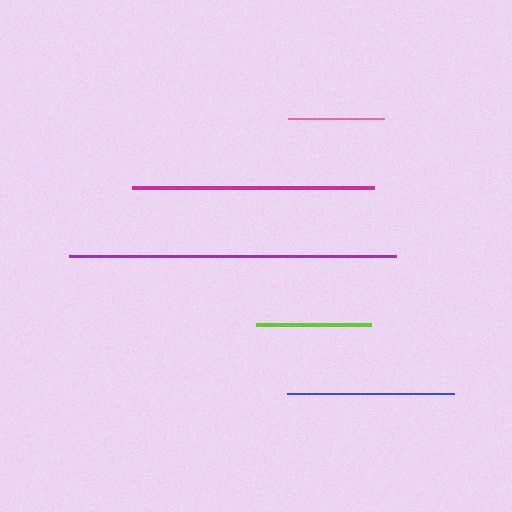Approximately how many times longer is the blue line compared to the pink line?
The blue line is approximately 1.8 times the length of the pink line.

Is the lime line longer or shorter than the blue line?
The blue line is longer than the lime line.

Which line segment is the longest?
The purple line is the longest at approximately 327 pixels.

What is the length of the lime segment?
The lime segment is approximately 115 pixels long.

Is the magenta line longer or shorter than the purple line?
The purple line is longer than the magenta line.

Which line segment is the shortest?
The pink line is the shortest at approximately 95 pixels.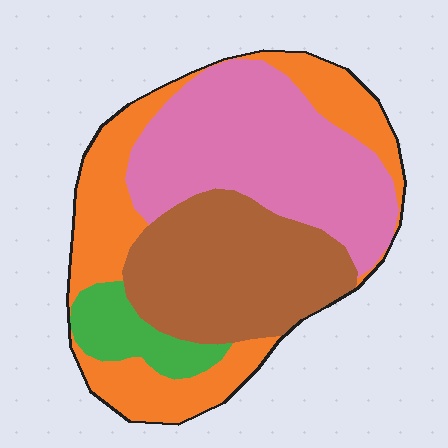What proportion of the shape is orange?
Orange takes up between a quarter and a half of the shape.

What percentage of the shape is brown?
Brown takes up about one quarter (1/4) of the shape.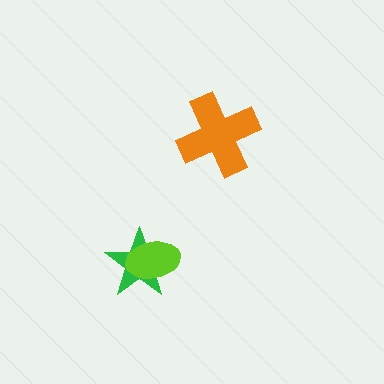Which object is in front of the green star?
The lime ellipse is in front of the green star.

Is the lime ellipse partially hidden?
No, no other shape covers it.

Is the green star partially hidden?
Yes, it is partially covered by another shape.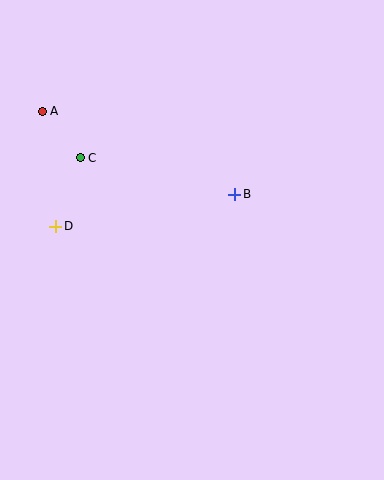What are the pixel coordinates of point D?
Point D is at (56, 226).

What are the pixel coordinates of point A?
Point A is at (42, 111).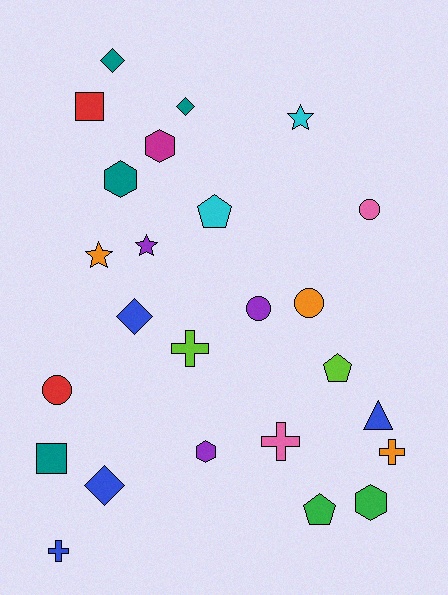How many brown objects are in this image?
There are no brown objects.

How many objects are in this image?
There are 25 objects.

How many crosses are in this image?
There are 4 crosses.